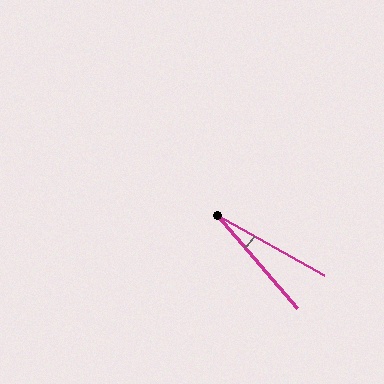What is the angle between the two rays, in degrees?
Approximately 20 degrees.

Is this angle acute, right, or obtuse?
It is acute.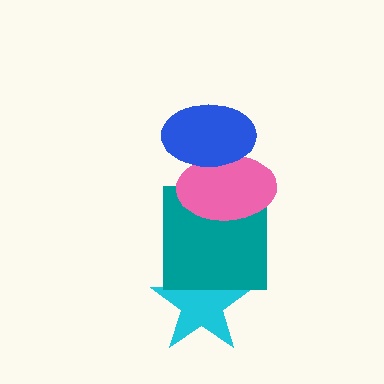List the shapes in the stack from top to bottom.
From top to bottom: the blue ellipse, the pink ellipse, the teal square, the cyan star.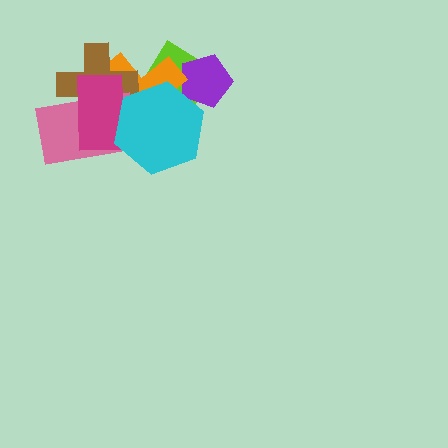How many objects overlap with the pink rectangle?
4 objects overlap with the pink rectangle.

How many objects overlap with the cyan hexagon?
6 objects overlap with the cyan hexagon.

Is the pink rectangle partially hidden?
Yes, it is partially covered by another shape.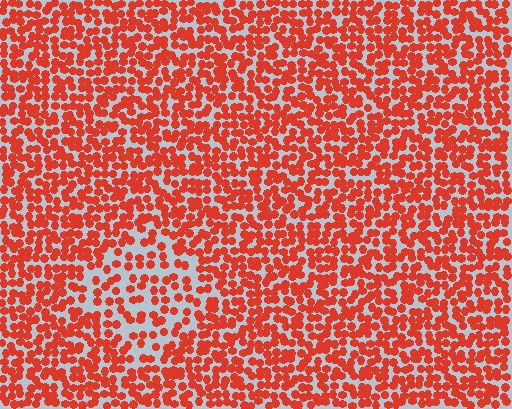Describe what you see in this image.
The image contains small red elements arranged at two different densities. A diamond-shaped region is visible where the elements are less densely packed than the surrounding area.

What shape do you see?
I see a diamond.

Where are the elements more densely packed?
The elements are more densely packed outside the diamond boundary.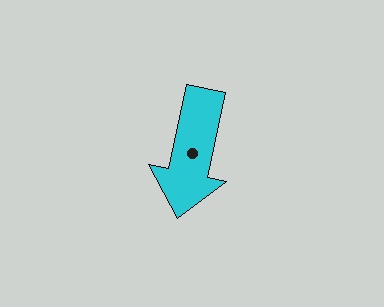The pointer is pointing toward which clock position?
Roughly 6 o'clock.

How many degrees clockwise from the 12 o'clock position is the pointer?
Approximately 192 degrees.